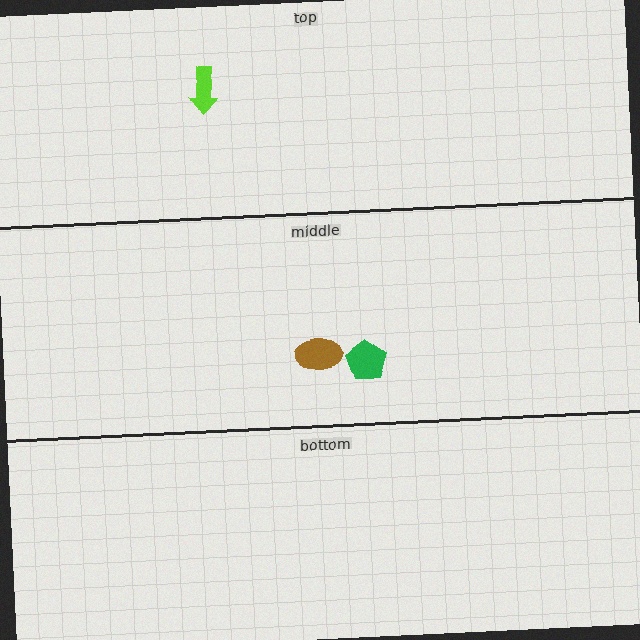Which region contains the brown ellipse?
The middle region.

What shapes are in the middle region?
The green pentagon, the brown ellipse.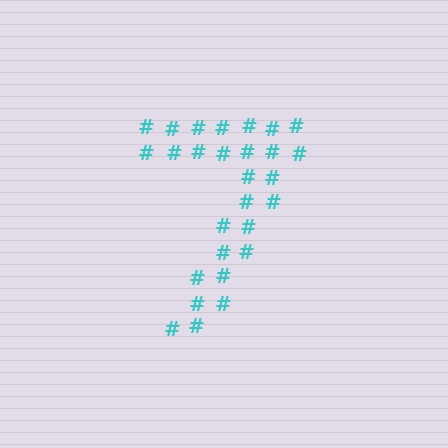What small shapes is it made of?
It is made of small hash symbols.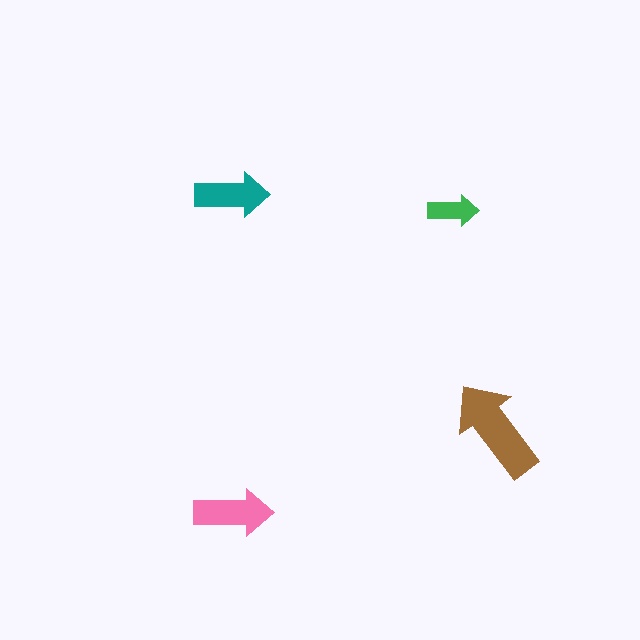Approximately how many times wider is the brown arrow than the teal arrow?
About 1.5 times wider.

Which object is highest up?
The teal arrow is topmost.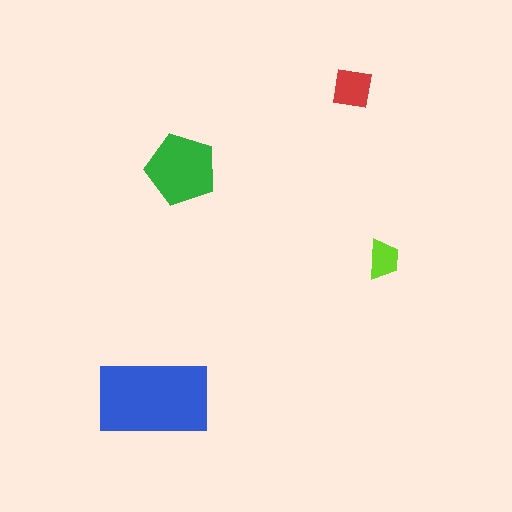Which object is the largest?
The blue rectangle.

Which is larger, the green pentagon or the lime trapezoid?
The green pentagon.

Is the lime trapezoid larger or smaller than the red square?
Smaller.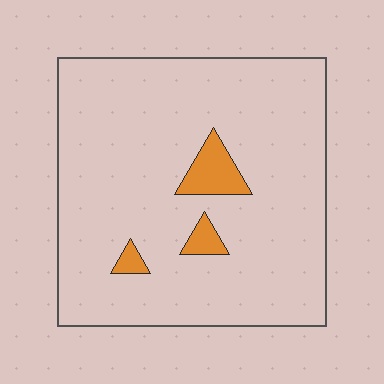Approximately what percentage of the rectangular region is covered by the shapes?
Approximately 5%.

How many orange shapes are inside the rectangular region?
3.